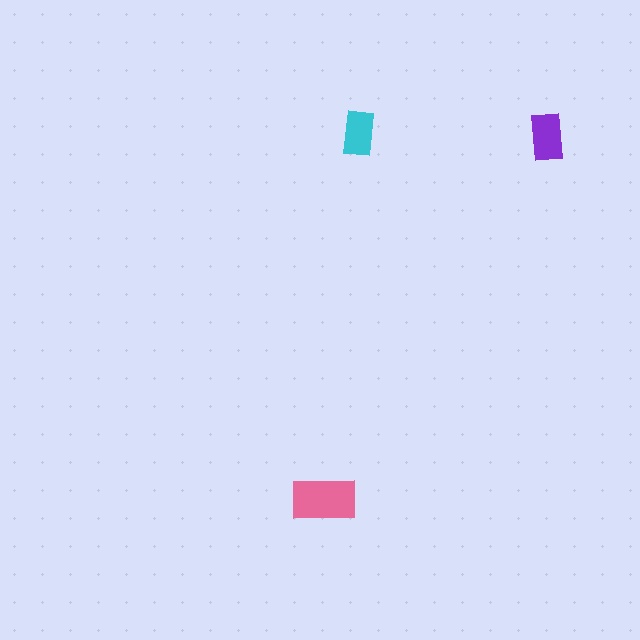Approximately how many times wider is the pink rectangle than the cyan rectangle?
About 1.5 times wider.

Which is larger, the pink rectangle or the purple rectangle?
The pink one.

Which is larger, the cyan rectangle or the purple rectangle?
The purple one.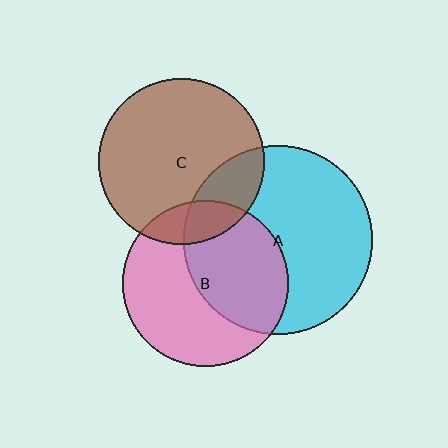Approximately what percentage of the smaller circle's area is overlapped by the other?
Approximately 15%.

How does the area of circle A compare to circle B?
Approximately 1.3 times.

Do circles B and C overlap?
Yes.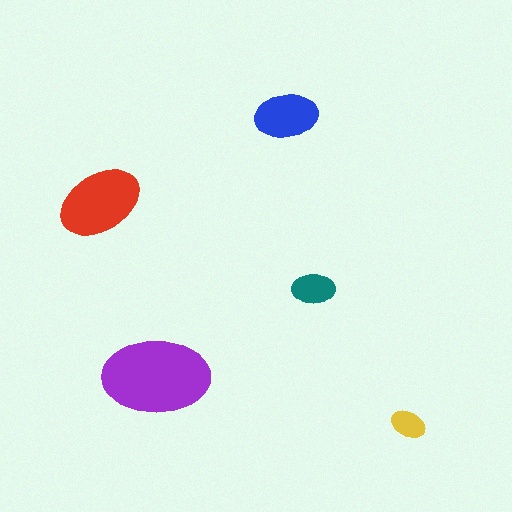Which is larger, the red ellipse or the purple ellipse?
The purple one.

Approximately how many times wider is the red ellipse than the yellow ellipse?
About 2.5 times wider.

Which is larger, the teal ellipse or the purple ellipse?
The purple one.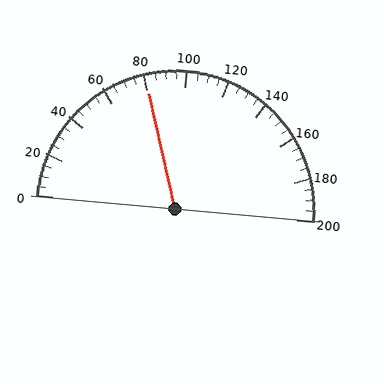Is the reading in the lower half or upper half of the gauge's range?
The reading is in the lower half of the range (0 to 200).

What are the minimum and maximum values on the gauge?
The gauge ranges from 0 to 200.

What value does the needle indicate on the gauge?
The needle indicates approximately 80.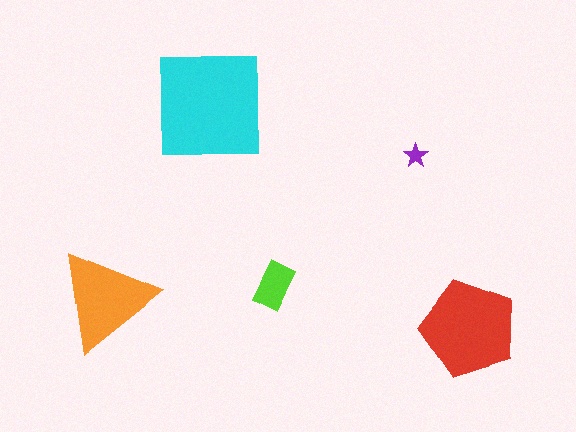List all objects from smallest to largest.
The purple star, the lime rectangle, the orange triangle, the red pentagon, the cyan square.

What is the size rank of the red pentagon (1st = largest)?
2nd.